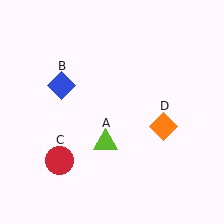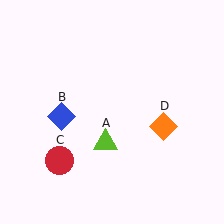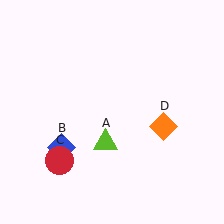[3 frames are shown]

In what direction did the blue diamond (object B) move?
The blue diamond (object B) moved down.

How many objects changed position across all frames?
1 object changed position: blue diamond (object B).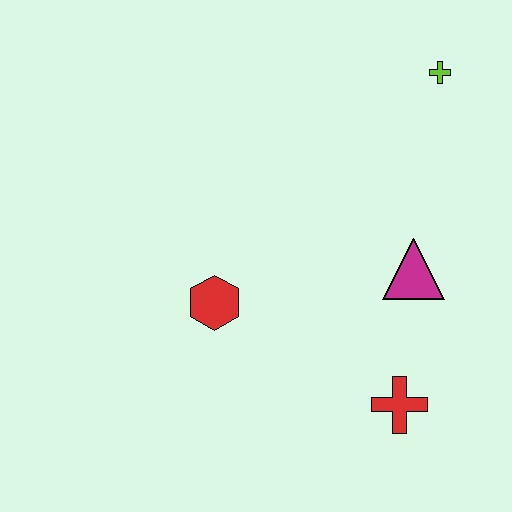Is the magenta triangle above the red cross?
Yes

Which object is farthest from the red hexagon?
The lime cross is farthest from the red hexagon.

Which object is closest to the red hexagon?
The magenta triangle is closest to the red hexagon.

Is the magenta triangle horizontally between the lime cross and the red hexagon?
Yes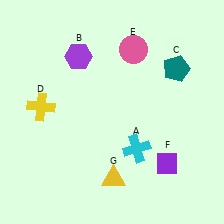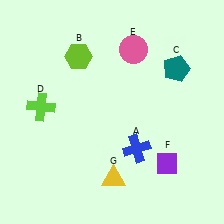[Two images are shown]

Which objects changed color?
A changed from cyan to blue. B changed from purple to lime. D changed from yellow to lime.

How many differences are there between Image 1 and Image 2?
There are 3 differences between the two images.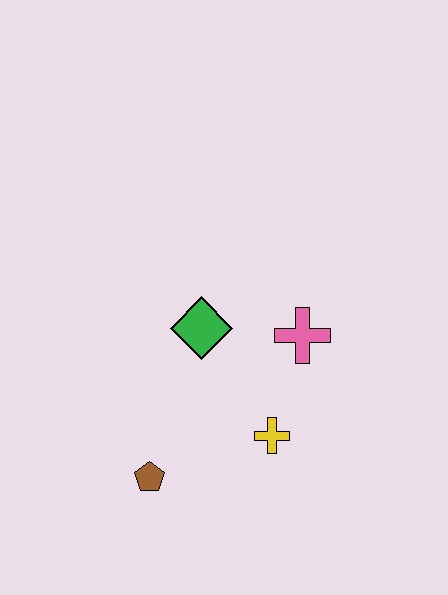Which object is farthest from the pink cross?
The brown pentagon is farthest from the pink cross.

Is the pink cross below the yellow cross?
No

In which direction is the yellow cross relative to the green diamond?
The yellow cross is below the green diamond.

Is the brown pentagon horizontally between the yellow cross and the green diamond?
No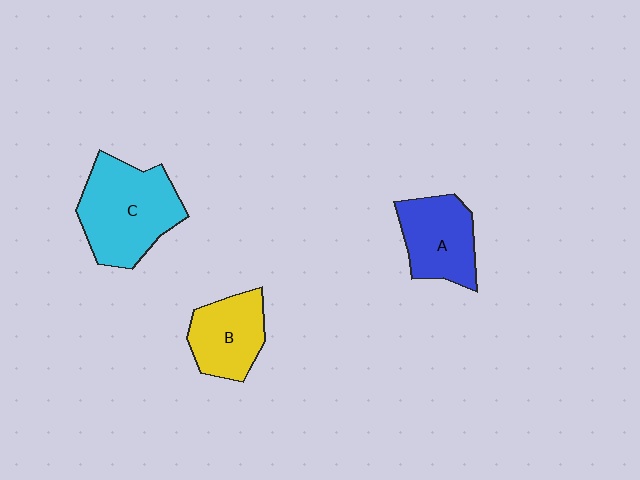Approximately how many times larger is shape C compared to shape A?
Approximately 1.4 times.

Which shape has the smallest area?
Shape B (yellow).